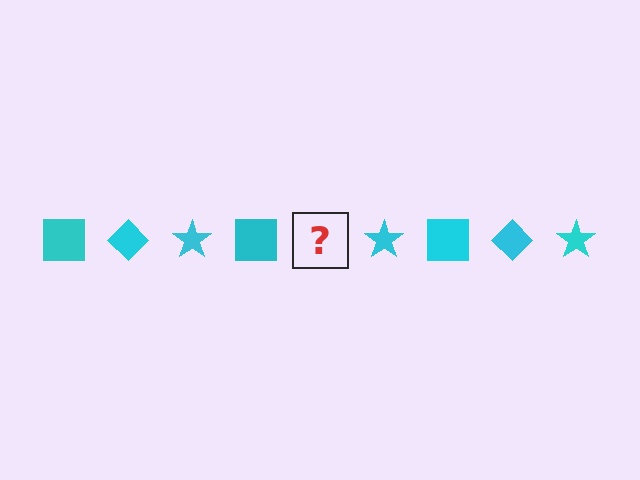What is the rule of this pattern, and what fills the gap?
The rule is that the pattern cycles through square, diamond, star shapes in cyan. The gap should be filled with a cyan diamond.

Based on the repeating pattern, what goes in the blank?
The blank should be a cyan diamond.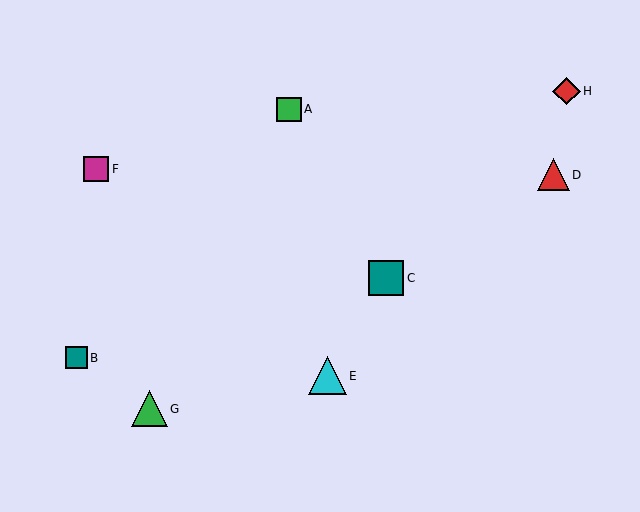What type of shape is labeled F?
Shape F is a magenta square.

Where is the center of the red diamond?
The center of the red diamond is at (566, 91).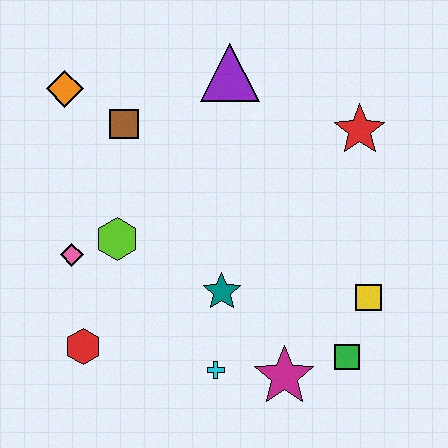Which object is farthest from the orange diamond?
The green square is farthest from the orange diamond.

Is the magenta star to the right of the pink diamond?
Yes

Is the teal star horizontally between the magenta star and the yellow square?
No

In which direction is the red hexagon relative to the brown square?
The red hexagon is below the brown square.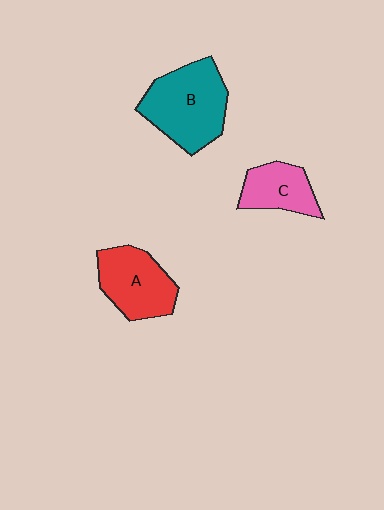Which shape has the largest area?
Shape B (teal).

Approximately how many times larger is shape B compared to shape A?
Approximately 1.3 times.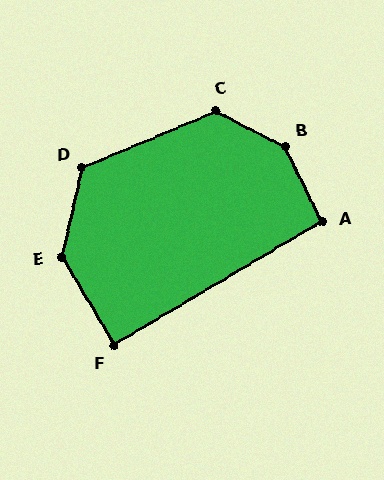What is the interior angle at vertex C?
Approximately 129 degrees (obtuse).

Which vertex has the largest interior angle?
B, at approximately 144 degrees.